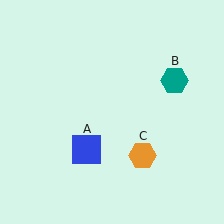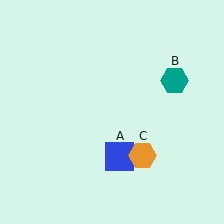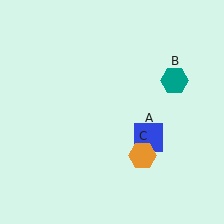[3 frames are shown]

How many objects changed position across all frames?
1 object changed position: blue square (object A).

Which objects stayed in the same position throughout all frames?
Teal hexagon (object B) and orange hexagon (object C) remained stationary.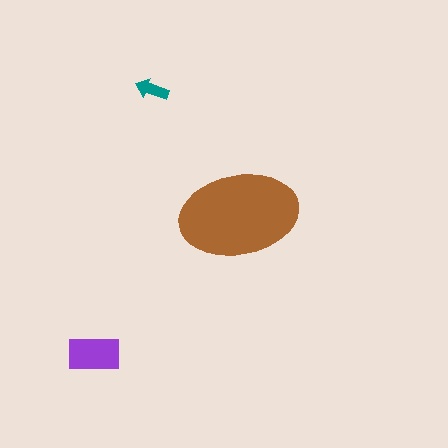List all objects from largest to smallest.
The brown ellipse, the purple rectangle, the teal arrow.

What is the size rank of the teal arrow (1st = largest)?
3rd.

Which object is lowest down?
The purple rectangle is bottommost.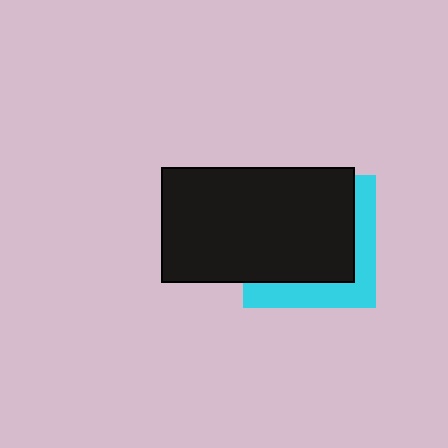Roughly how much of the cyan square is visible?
A small part of it is visible (roughly 31%).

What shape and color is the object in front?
The object in front is a black rectangle.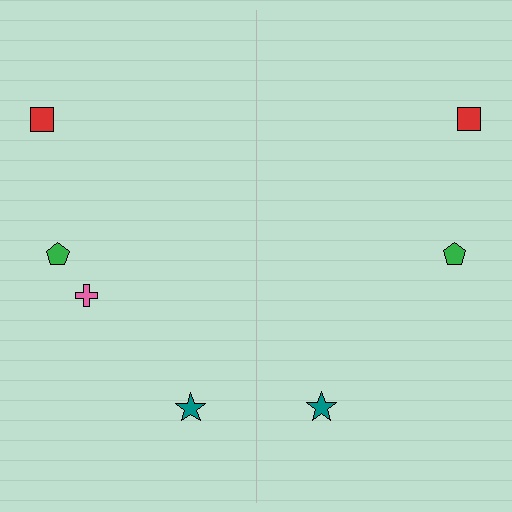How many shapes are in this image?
There are 7 shapes in this image.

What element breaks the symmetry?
A pink cross is missing from the right side.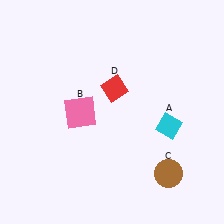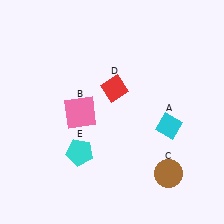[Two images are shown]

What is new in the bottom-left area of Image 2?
A cyan pentagon (E) was added in the bottom-left area of Image 2.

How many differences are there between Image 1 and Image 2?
There is 1 difference between the two images.